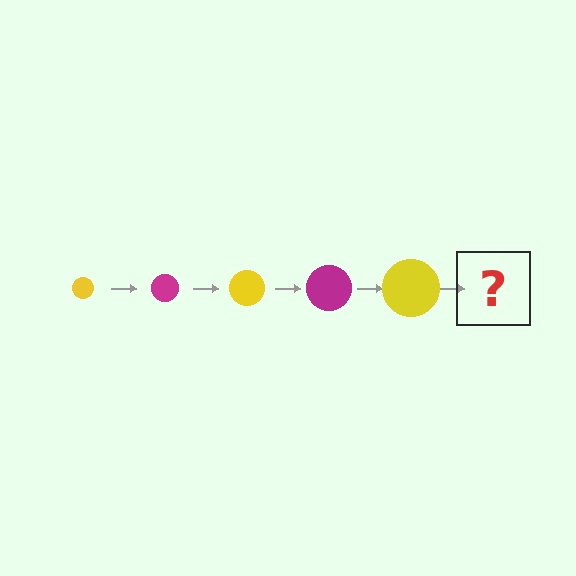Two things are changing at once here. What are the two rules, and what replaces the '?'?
The two rules are that the circle grows larger each step and the color cycles through yellow and magenta. The '?' should be a magenta circle, larger than the previous one.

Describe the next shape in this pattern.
It should be a magenta circle, larger than the previous one.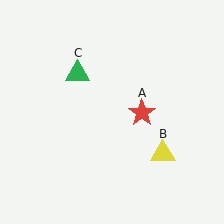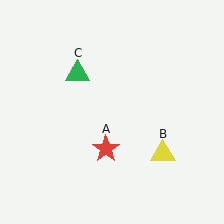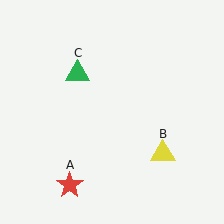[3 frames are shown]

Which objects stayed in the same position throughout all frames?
Yellow triangle (object B) and green triangle (object C) remained stationary.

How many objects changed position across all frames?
1 object changed position: red star (object A).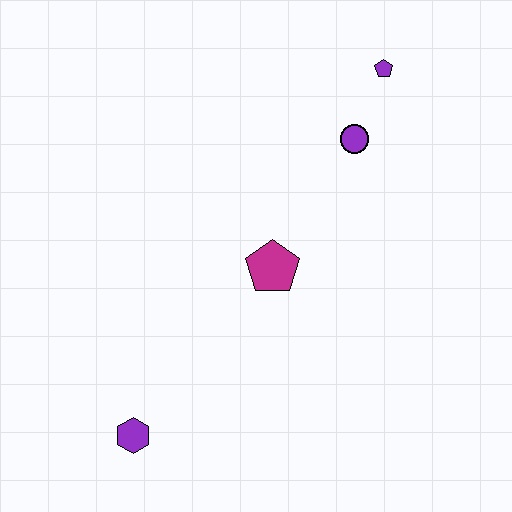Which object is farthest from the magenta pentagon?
The purple pentagon is farthest from the magenta pentagon.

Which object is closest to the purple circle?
The purple pentagon is closest to the purple circle.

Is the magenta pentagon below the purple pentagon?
Yes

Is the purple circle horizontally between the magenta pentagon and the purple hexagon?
No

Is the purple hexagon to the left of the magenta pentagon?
Yes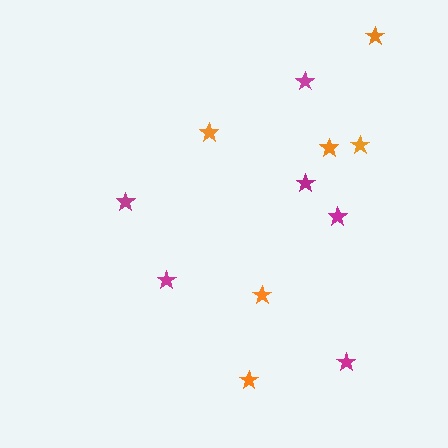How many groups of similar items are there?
There are 2 groups: one group of orange stars (6) and one group of magenta stars (6).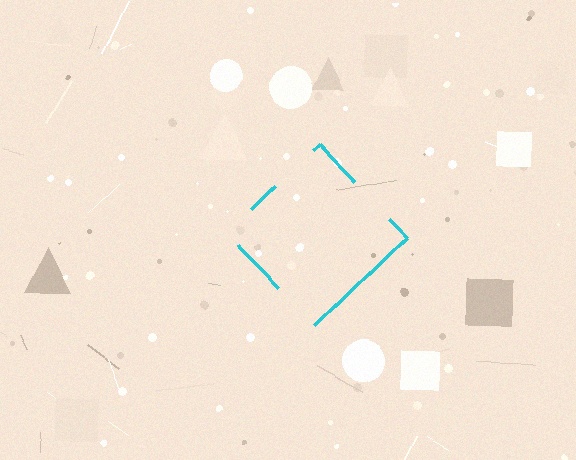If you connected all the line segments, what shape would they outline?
They would outline a diamond.